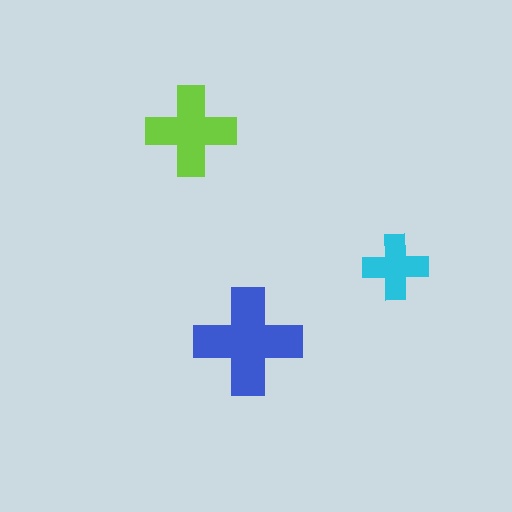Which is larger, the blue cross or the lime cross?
The blue one.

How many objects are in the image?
There are 3 objects in the image.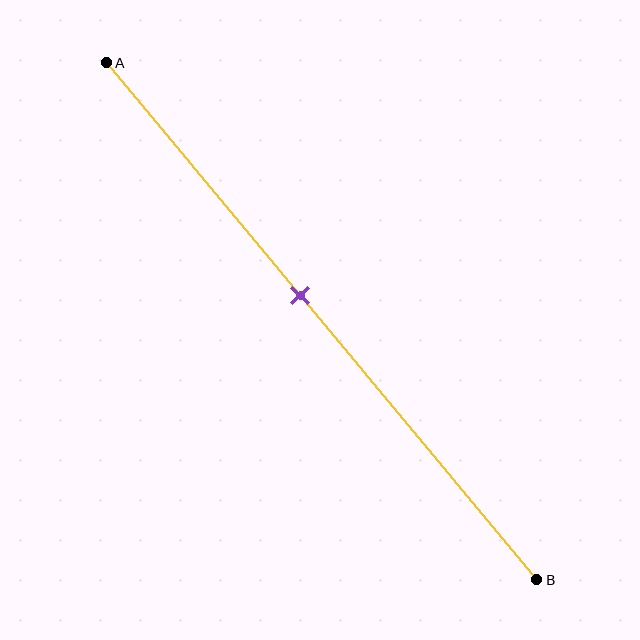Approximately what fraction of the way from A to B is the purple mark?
The purple mark is approximately 45% of the way from A to B.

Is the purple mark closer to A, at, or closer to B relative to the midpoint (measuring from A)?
The purple mark is closer to point A than the midpoint of segment AB.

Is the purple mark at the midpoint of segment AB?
No, the mark is at about 45% from A, not at the 50% midpoint.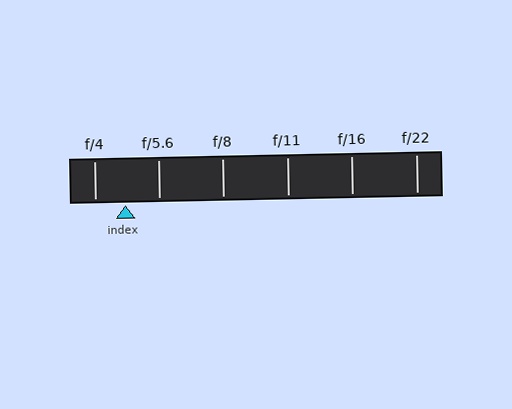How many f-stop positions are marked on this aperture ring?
There are 6 f-stop positions marked.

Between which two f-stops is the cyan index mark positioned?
The index mark is between f/4 and f/5.6.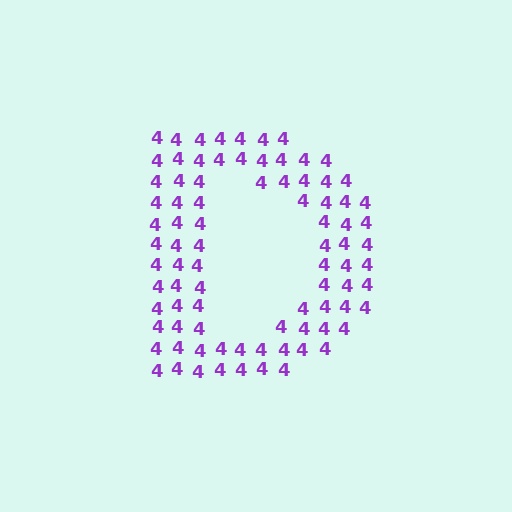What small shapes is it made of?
It is made of small digit 4's.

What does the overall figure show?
The overall figure shows the letter D.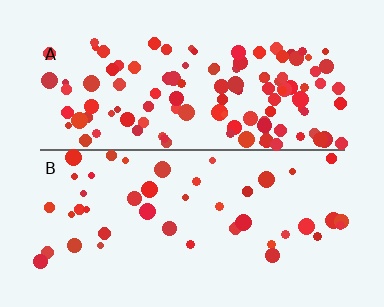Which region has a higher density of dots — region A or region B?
A (the top).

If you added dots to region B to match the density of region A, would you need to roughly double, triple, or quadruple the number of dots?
Approximately triple.